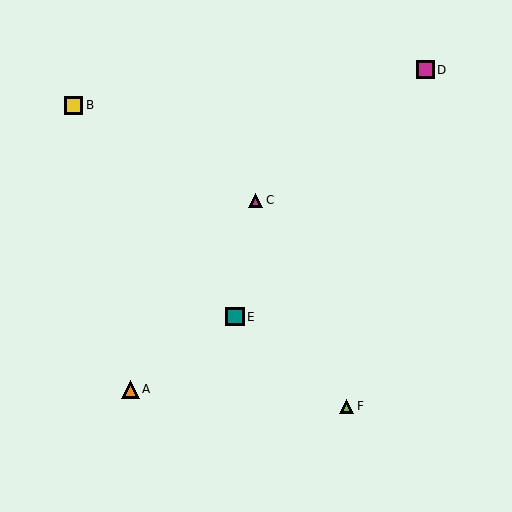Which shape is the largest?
The teal square (labeled E) is the largest.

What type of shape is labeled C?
Shape C is a magenta triangle.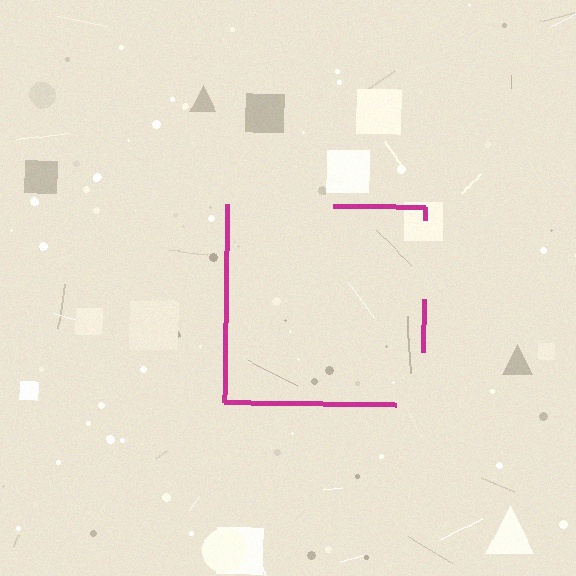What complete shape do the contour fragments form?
The contour fragments form a square.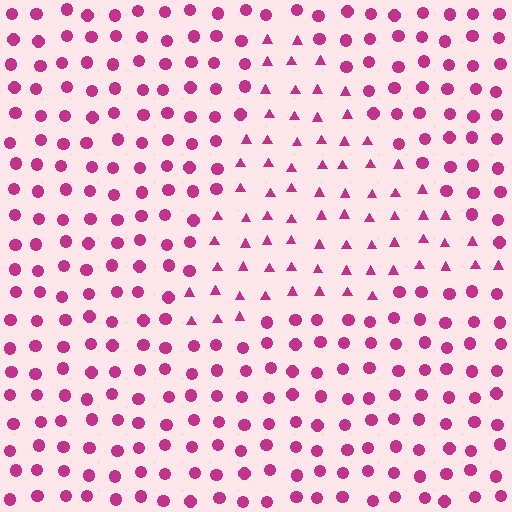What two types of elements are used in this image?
The image uses triangles inside the triangle region and circles outside it.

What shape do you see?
I see a triangle.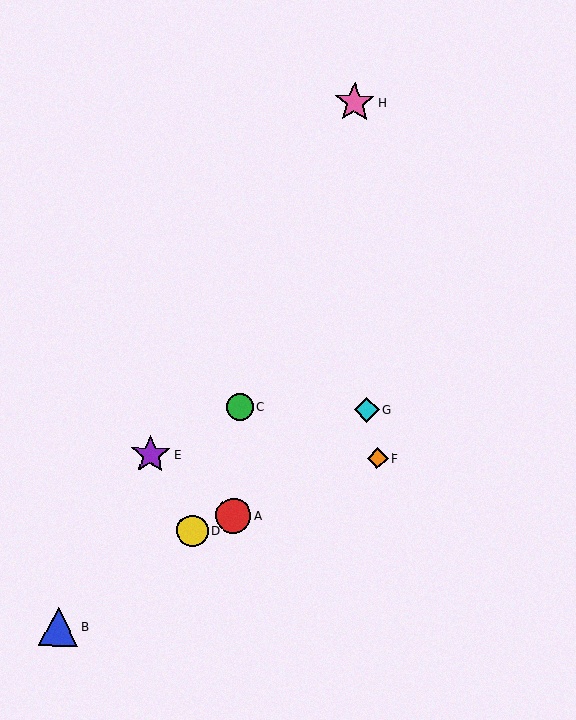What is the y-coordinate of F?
Object F is at y≈458.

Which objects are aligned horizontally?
Objects C, G are aligned horizontally.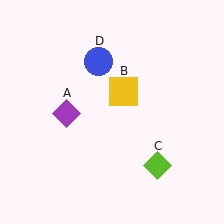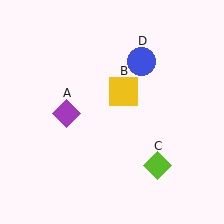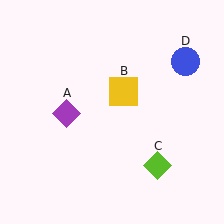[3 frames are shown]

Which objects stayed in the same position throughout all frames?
Purple diamond (object A) and yellow square (object B) and lime diamond (object C) remained stationary.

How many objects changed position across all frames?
1 object changed position: blue circle (object D).